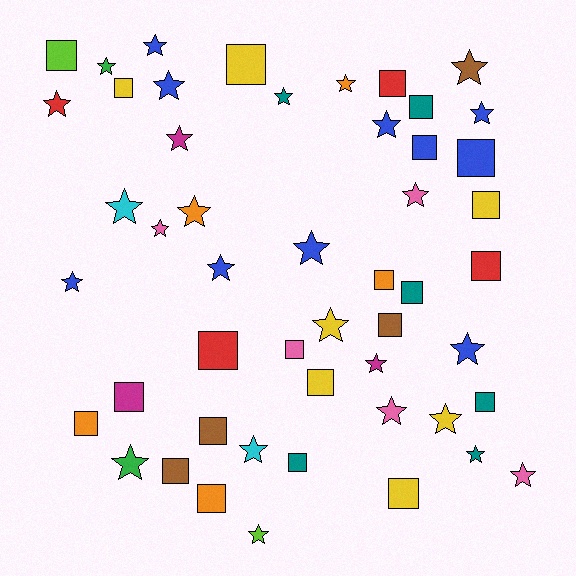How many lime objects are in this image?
There are 2 lime objects.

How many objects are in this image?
There are 50 objects.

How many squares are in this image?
There are 23 squares.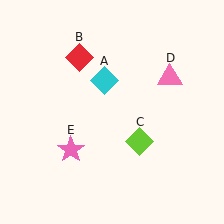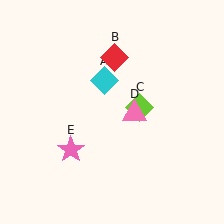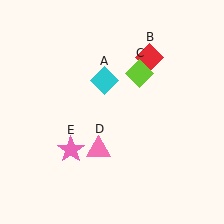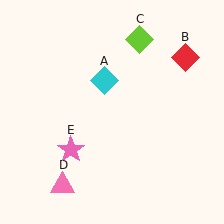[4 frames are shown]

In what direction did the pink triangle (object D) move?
The pink triangle (object D) moved down and to the left.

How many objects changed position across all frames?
3 objects changed position: red diamond (object B), lime diamond (object C), pink triangle (object D).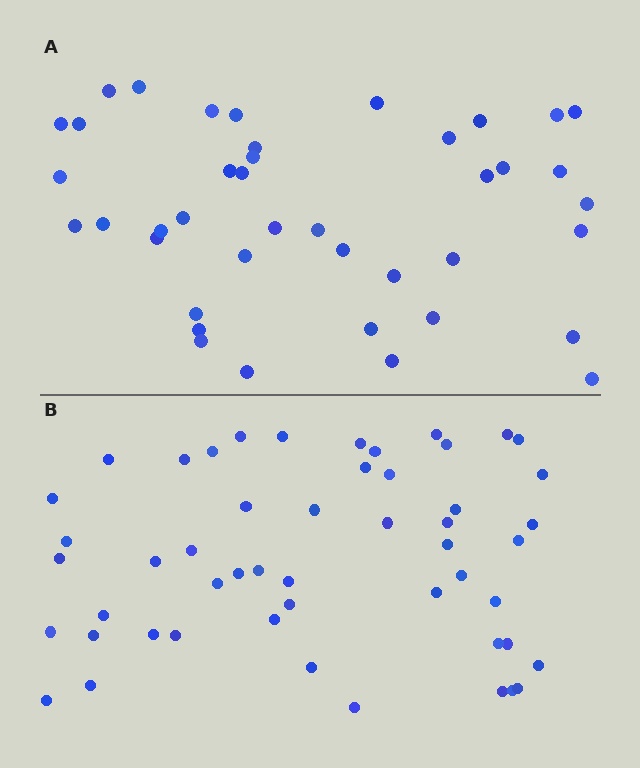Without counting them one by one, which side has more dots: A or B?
Region B (the bottom region) has more dots.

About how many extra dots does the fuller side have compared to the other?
Region B has roughly 10 or so more dots than region A.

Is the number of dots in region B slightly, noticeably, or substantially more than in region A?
Region B has only slightly more — the two regions are fairly close. The ratio is roughly 1.2 to 1.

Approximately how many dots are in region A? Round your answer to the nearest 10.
About 40 dots. (The exact count is 41, which rounds to 40.)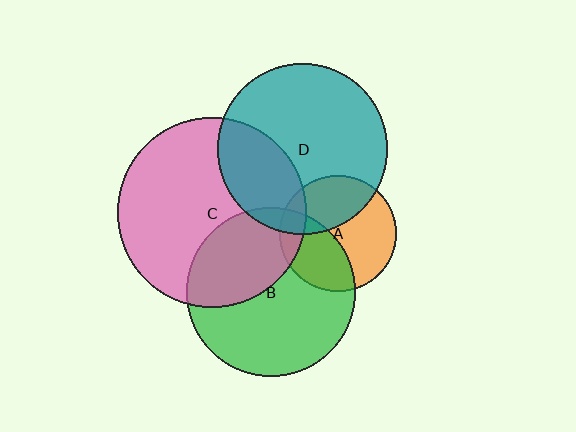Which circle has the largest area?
Circle C (pink).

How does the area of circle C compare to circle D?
Approximately 1.2 times.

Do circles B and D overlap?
Yes.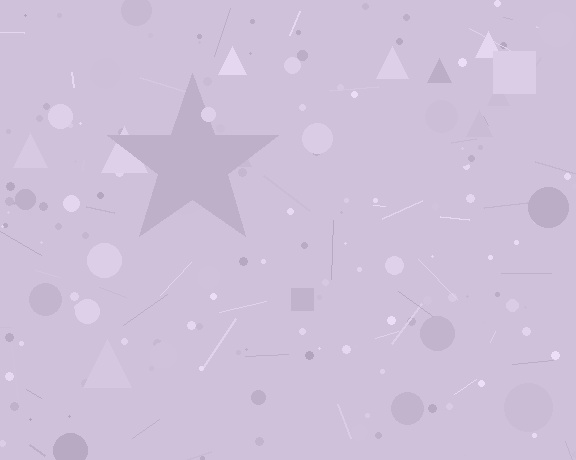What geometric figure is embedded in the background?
A star is embedded in the background.